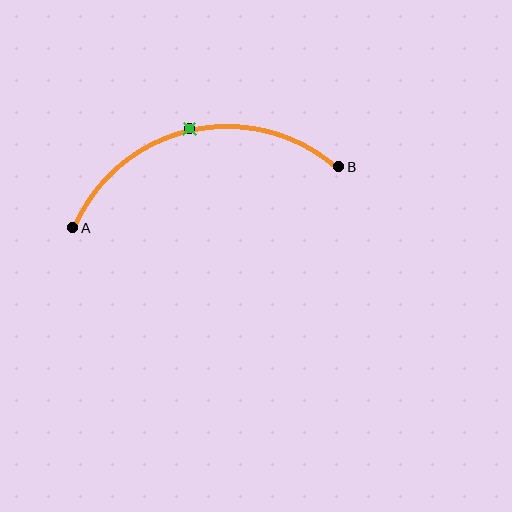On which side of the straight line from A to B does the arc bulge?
The arc bulges above the straight line connecting A and B.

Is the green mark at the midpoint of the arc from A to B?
Yes. The green mark lies on the arc at equal arc-length from both A and B — it is the arc midpoint.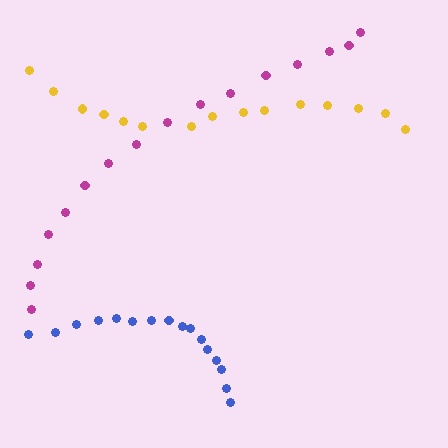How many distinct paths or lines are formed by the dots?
There are 3 distinct paths.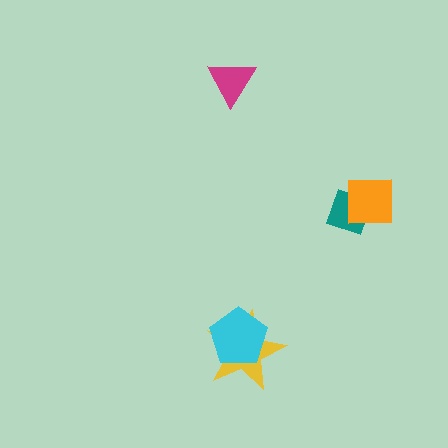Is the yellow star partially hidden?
Yes, it is partially covered by another shape.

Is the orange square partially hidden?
No, no other shape covers it.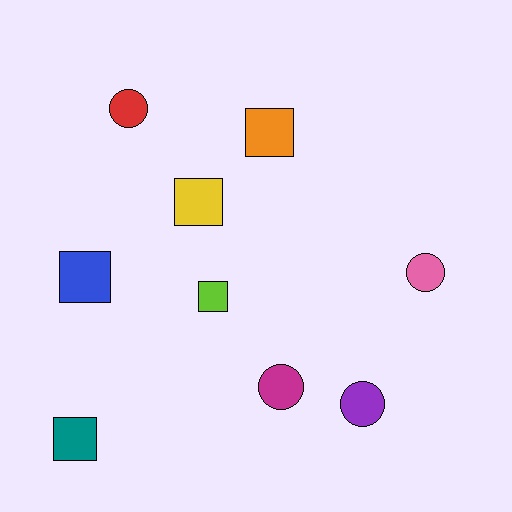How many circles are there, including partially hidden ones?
There are 4 circles.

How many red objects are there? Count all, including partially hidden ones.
There is 1 red object.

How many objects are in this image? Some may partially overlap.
There are 9 objects.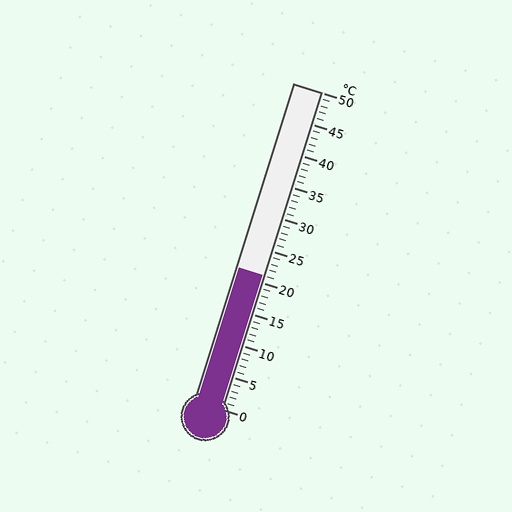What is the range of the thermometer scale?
The thermometer scale ranges from 0°C to 50°C.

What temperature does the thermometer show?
The thermometer shows approximately 21°C.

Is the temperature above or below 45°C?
The temperature is below 45°C.